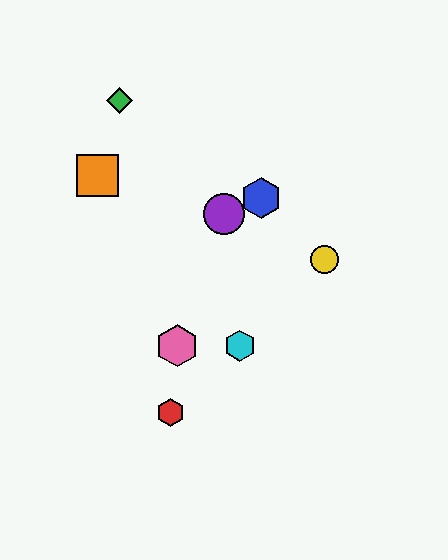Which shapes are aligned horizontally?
The cyan hexagon, the pink hexagon are aligned horizontally.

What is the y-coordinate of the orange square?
The orange square is at y≈176.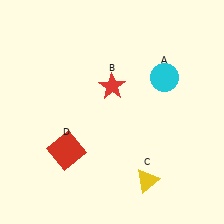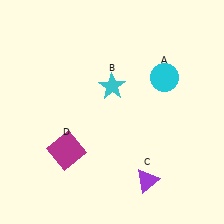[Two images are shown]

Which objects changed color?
B changed from red to cyan. C changed from yellow to purple. D changed from red to magenta.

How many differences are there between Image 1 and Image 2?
There are 3 differences between the two images.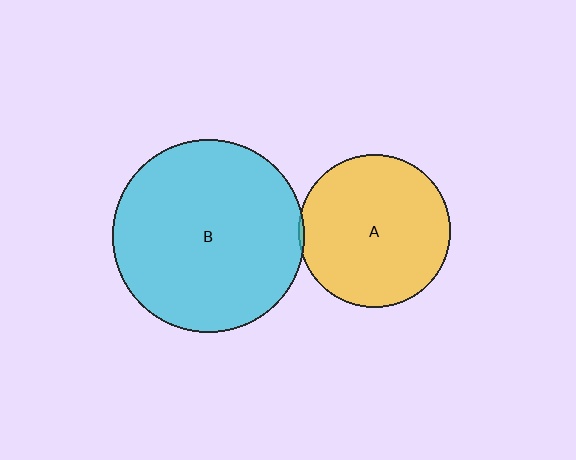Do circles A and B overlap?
Yes.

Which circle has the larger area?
Circle B (cyan).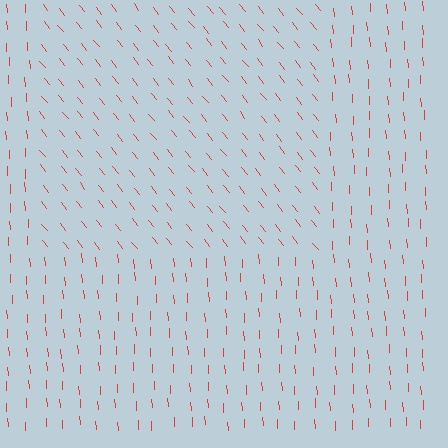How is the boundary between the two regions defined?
The boundary is defined purely by a change in line orientation (approximately 35 degrees difference). All lines are the same color and thickness.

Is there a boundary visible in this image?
Yes, there is a texture boundary formed by a change in line orientation.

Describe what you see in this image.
The image is filled with small red line segments. A rectangle region in the image has lines oriented differently from the surrounding lines, creating a visible texture boundary.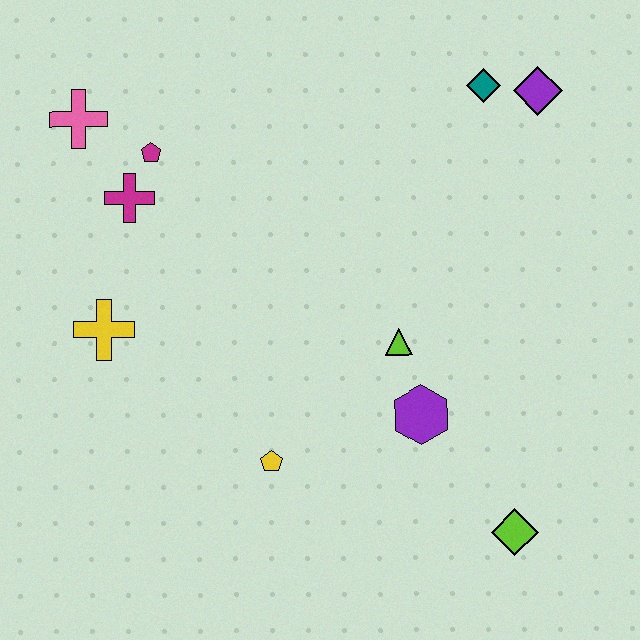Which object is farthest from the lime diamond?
The pink cross is farthest from the lime diamond.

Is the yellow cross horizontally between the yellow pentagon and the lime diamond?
No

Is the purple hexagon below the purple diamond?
Yes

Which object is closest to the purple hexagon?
The lime triangle is closest to the purple hexagon.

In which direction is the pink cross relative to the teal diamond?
The pink cross is to the left of the teal diamond.